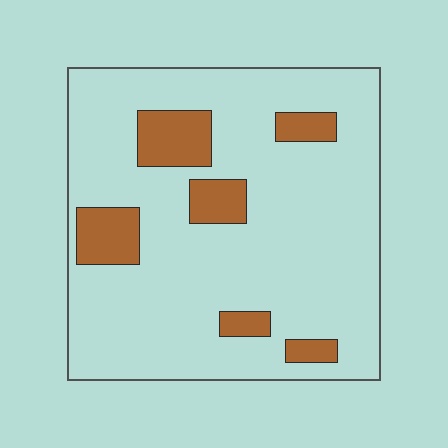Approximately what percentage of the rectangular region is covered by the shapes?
Approximately 15%.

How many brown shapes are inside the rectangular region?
6.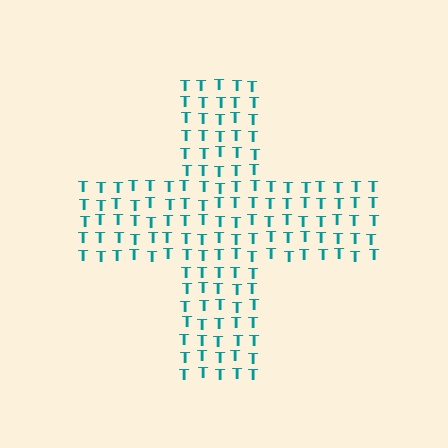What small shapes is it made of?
It is made of small letter T's.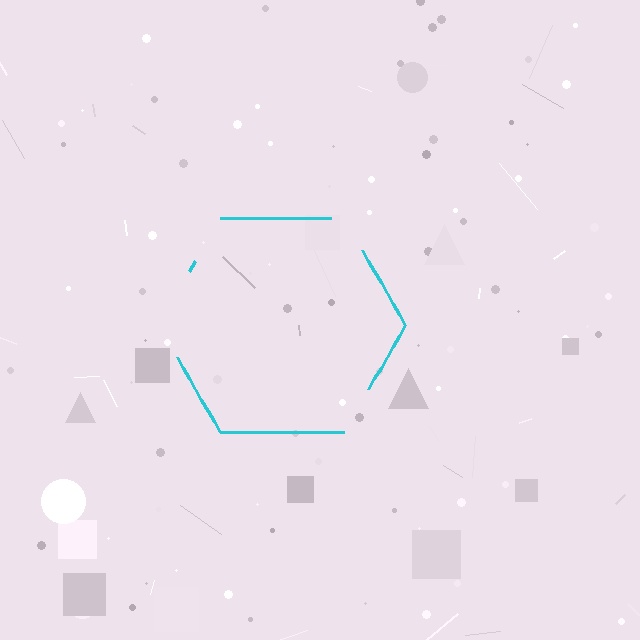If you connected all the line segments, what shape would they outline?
They would outline a hexagon.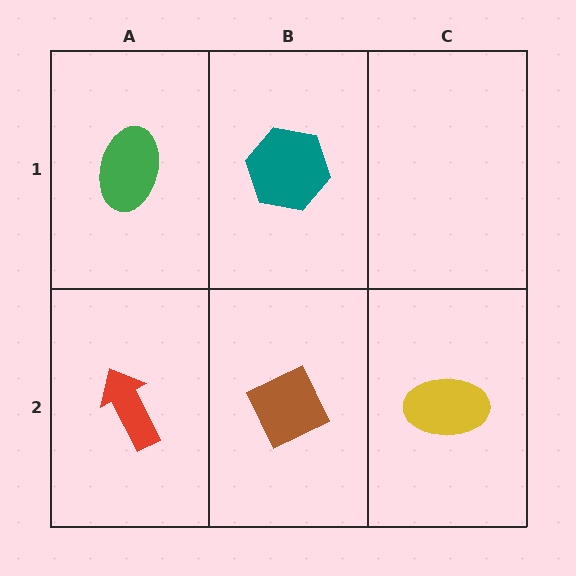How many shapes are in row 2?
3 shapes.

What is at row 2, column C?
A yellow ellipse.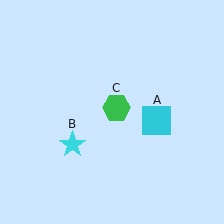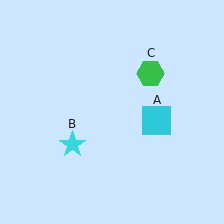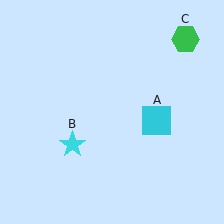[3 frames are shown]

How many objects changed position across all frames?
1 object changed position: green hexagon (object C).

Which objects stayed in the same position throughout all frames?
Cyan square (object A) and cyan star (object B) remained stationary.